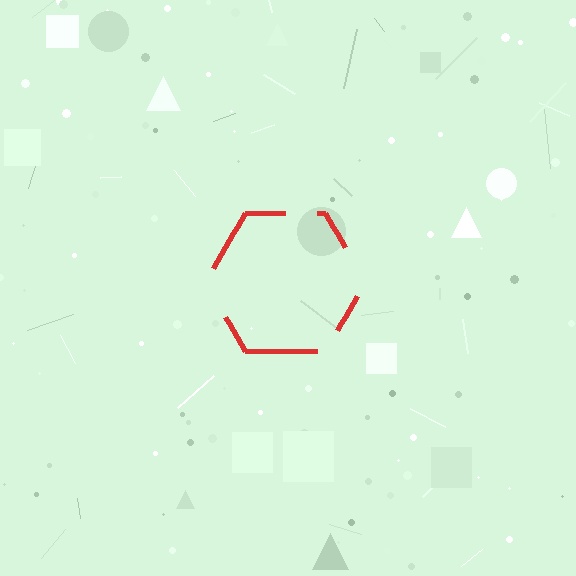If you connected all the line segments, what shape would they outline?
They would outline a hexagon.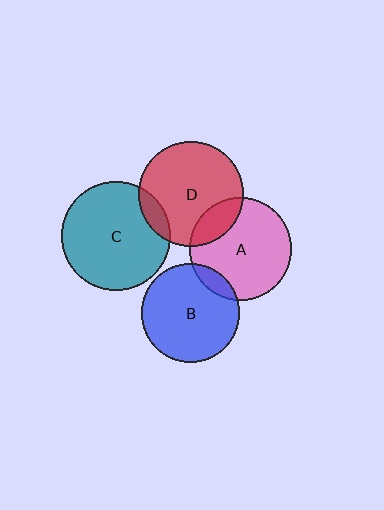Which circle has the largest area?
Circle C (teal).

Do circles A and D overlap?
Yes.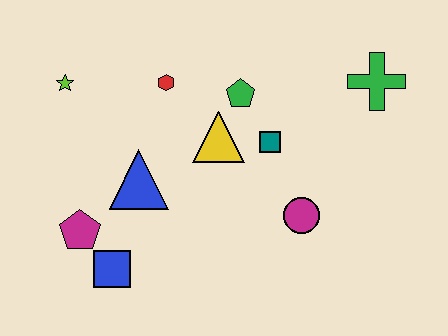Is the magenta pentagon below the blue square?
No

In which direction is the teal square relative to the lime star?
The teal square is to the right of the lime star.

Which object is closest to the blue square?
The magenta pentagon is closest to the blue square.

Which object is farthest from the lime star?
The green cross is farthest from the lime star.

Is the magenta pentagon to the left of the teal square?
Yes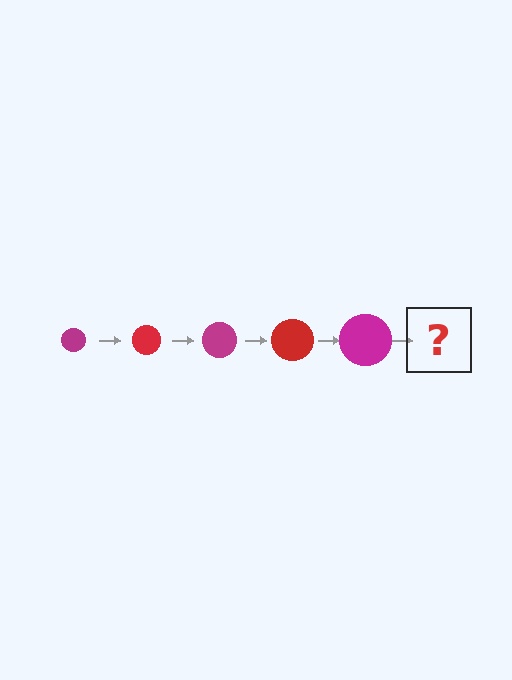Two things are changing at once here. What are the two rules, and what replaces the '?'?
The two rules are that the circle grows larger each step and the color cycles through magenta and red. The '?' should be a red circle, larger than the previous one.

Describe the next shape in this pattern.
It should be a red circle, larger than the previous one.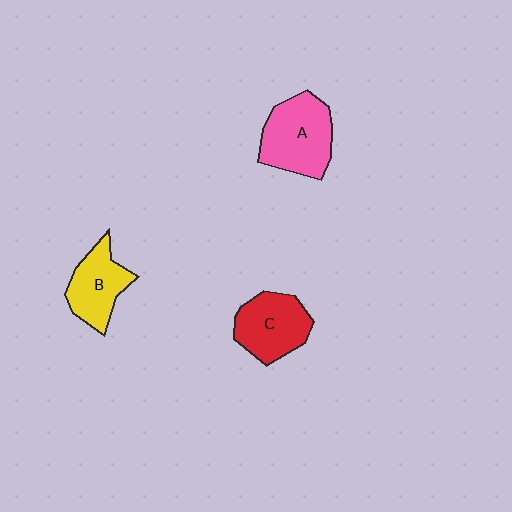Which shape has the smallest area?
Shape B (yellow).